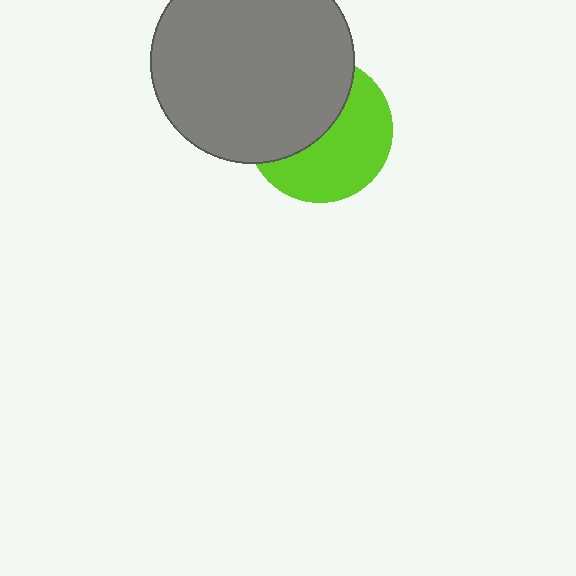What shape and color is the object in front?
The object in front is a gray circle.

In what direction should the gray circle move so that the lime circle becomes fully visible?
The gray circle should move toward the upper-left. That is the shortest direction to clear the overlap and leave the lime circle fully visible.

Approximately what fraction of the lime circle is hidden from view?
Roughly 47% of the lime circle is hidden behind the gray circle.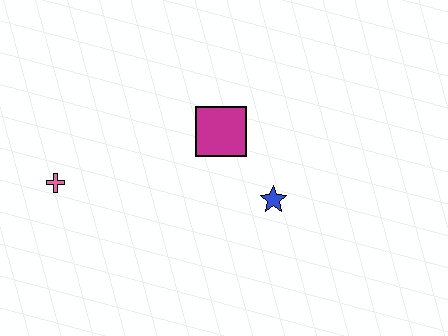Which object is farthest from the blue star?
The pink cross is farthest from the blue star.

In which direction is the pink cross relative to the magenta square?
The pink cross is to the left of the magenta square.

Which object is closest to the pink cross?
The magenta square is closest to the pink cross.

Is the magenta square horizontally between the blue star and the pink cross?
Yes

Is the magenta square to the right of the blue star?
No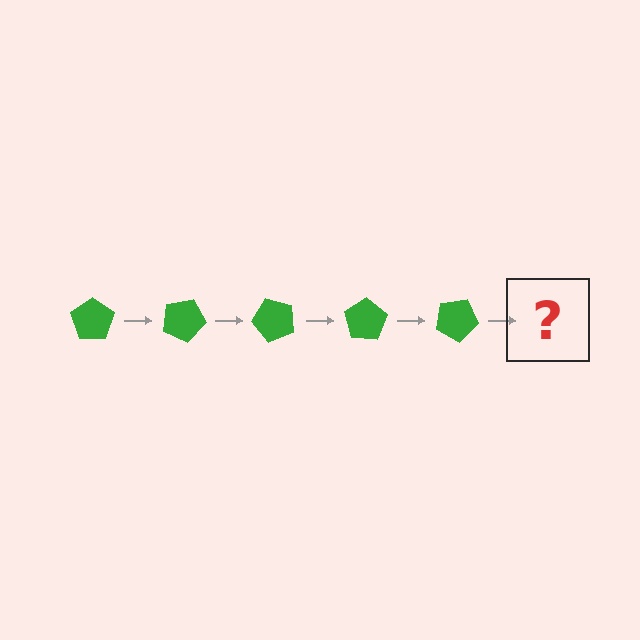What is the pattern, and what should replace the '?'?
The pattern is that the pentagon rotates 25 degrees each step. The '?' should be a green pentagon rotated 125 degrees.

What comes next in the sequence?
The next element should be a green pentagon rotated 125 degrees.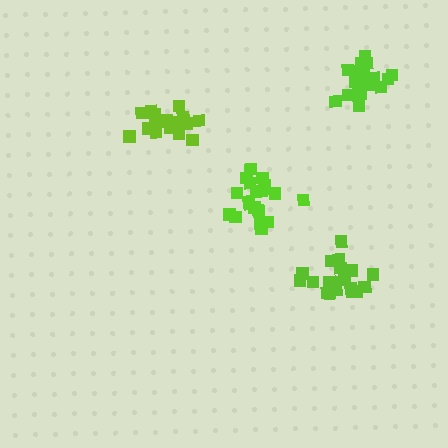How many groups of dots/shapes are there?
There are 4 groups.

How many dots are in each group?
Group 1: 19 dots, Group 2: 20 dots, Group 3: 18 dots, Group 4: 21 dots (78 total).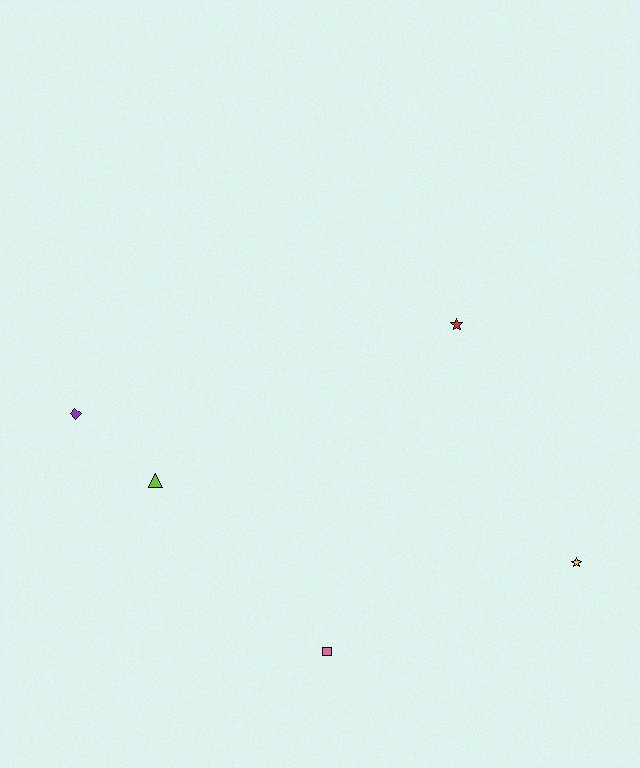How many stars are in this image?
There are 2 stars.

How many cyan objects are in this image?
There are no cyan objects.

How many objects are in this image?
There are 5 objects.